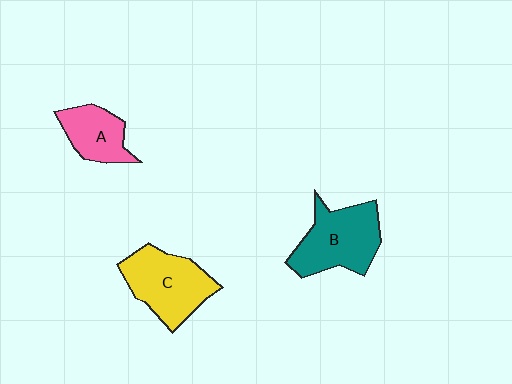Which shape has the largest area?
Shape B (teal).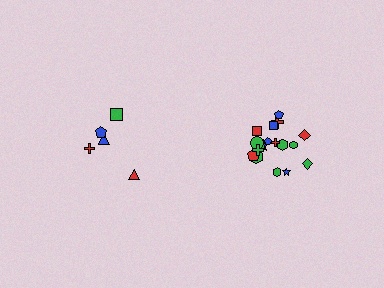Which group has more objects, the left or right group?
The right group.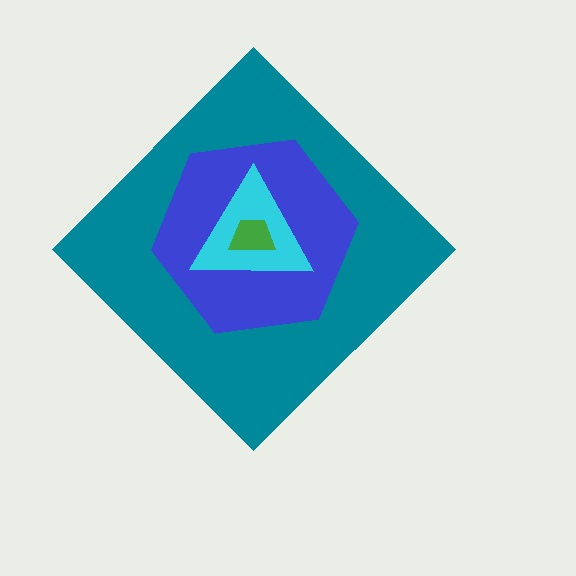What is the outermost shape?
The teal diamond.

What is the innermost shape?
The green trapezoid.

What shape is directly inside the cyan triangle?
The green trapezoid.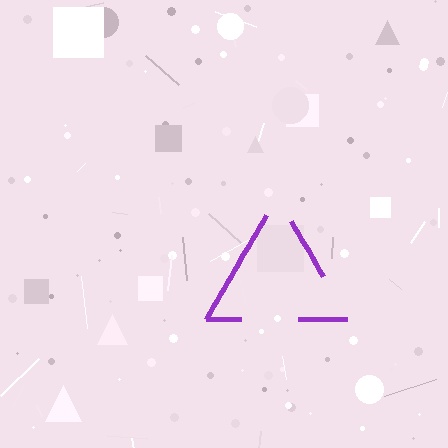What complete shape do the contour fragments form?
The contour fragments form a triangle.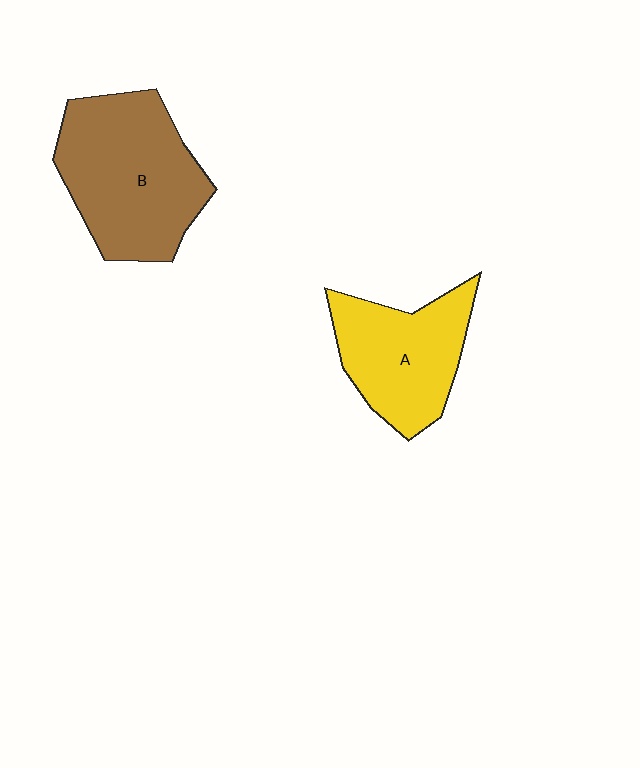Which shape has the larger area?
Shape B (brown).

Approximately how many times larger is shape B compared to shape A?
Approximately 1.3 times.